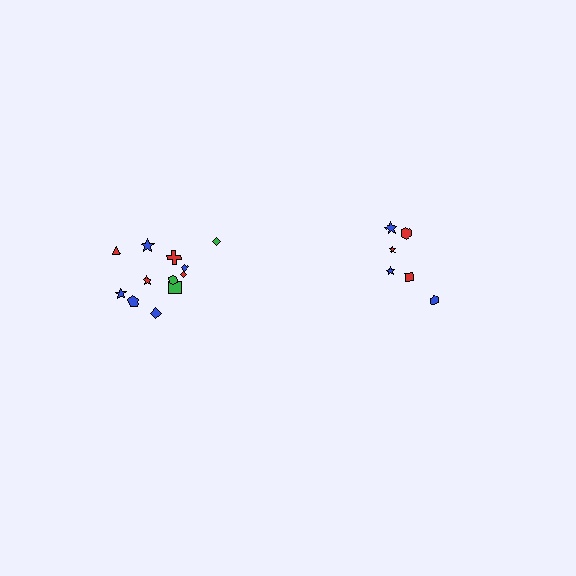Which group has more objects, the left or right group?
The left group.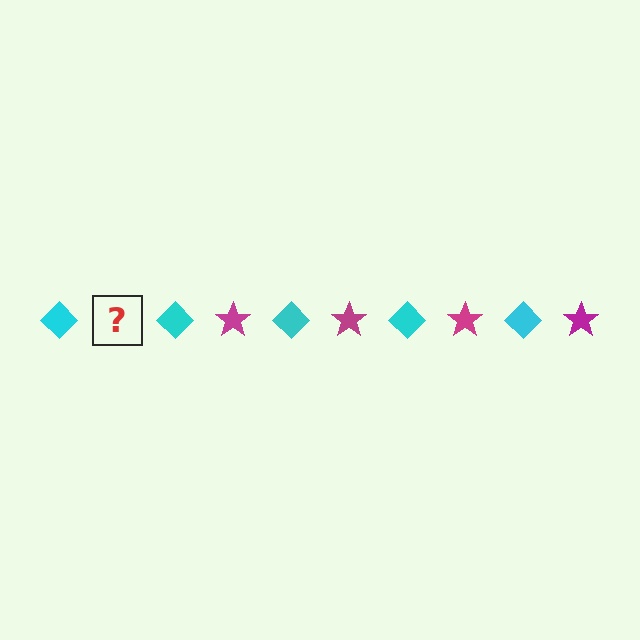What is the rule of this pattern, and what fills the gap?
The rule is that the pattern alternates between cyan diamond and magenta star. The gap should be filled with a magenta star.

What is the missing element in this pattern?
The missing element is a magenta star.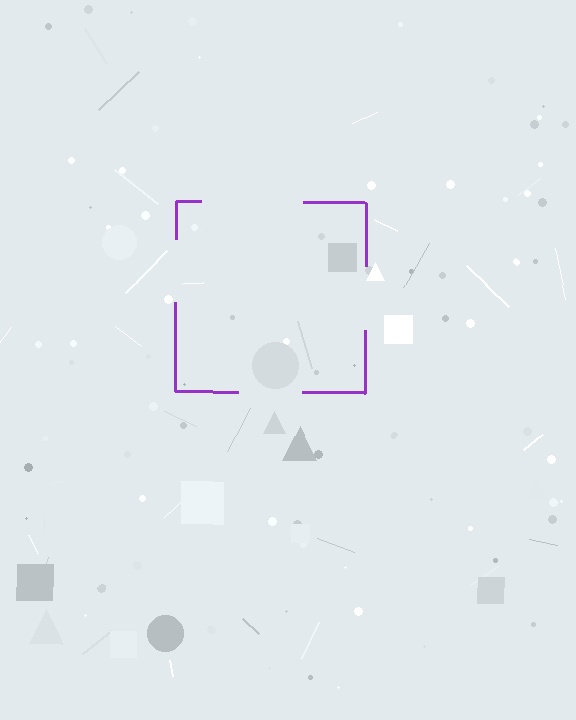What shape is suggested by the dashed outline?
The dashed outline suggests a square.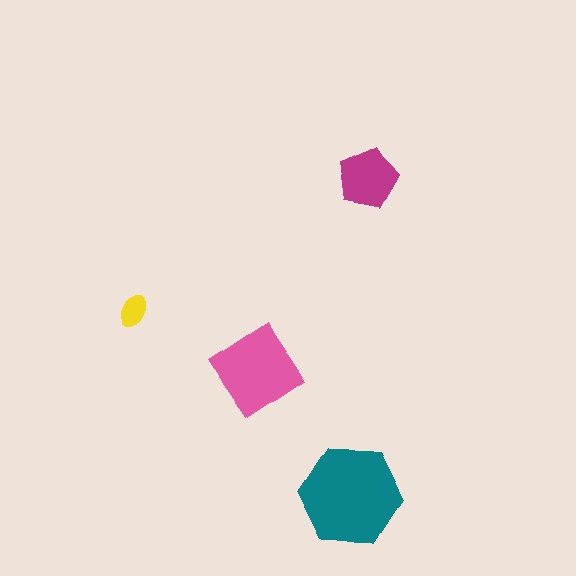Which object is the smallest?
The yellow ellipse.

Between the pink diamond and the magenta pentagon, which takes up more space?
The pink diamond.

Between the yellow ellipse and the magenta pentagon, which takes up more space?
The magenta pentagon.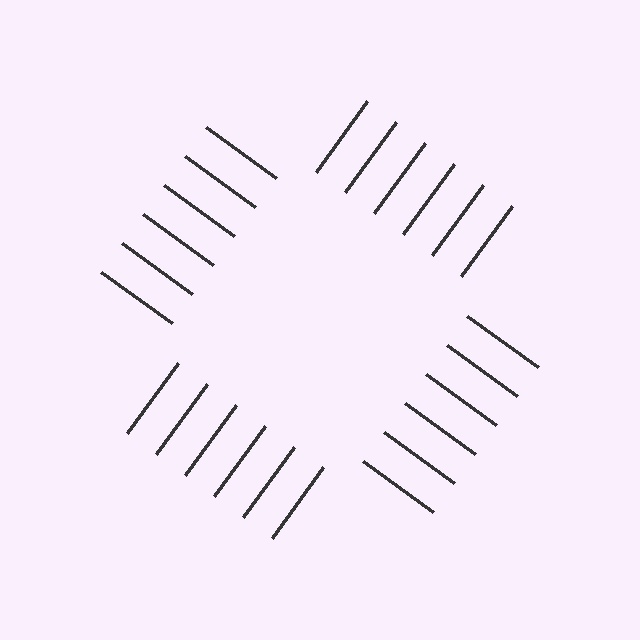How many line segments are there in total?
24 — 6 along each of the 4 edges.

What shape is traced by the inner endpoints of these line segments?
An illusory square — the line segments terminate on its edges but no continuous stroke is drawn.